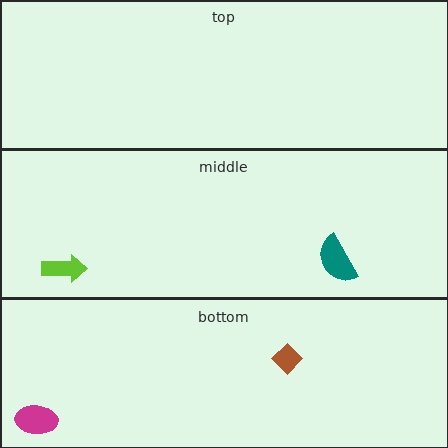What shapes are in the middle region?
The teal semicircle, the lime arrow.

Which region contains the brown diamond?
The bottom region.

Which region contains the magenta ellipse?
The bottom region.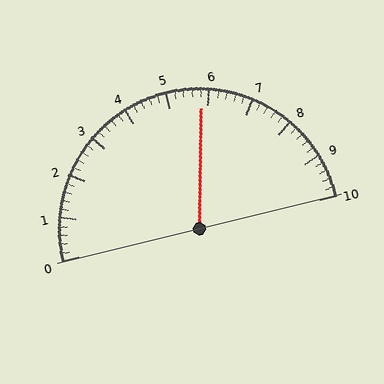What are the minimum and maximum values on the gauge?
The gauge ranges from 0 to 10.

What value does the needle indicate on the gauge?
The needle indicates approximately 5.8.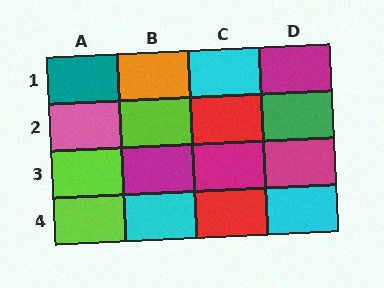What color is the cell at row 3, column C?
Magenta.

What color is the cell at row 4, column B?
Cyan.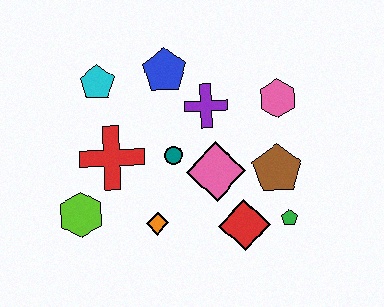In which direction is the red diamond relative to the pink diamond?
The red diamond is below the pink diamond.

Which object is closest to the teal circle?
The pink diamond is closest to the teal circle.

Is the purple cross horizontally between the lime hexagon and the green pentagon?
Yes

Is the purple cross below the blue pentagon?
Yes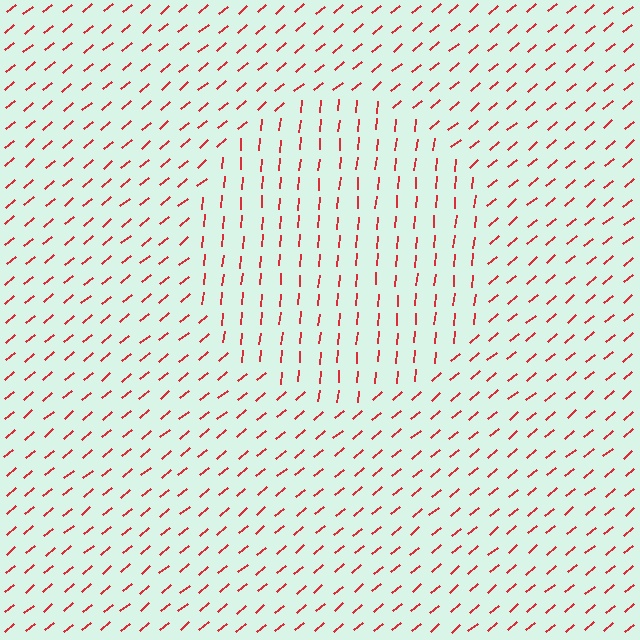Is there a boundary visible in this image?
Yes, there is a texture boundary formed by a change in line orientation.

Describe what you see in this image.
The image is filled with small red line segments. A circle region in the image has lines oriented differently from the surrounding lines, creating a visible texture boundary.